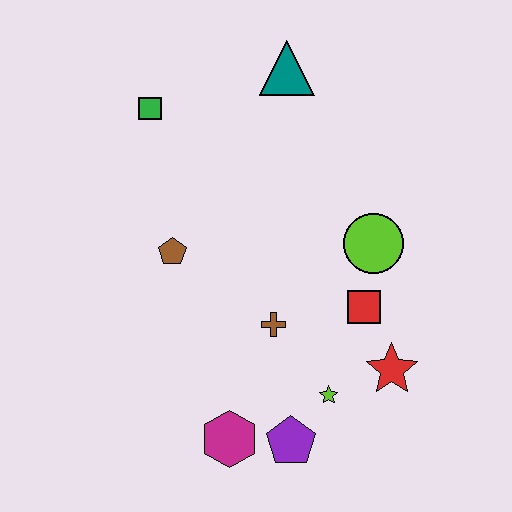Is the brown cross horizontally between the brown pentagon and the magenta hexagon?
No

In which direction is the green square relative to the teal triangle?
The green square is to the left of the teal triangle.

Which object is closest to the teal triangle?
The green square is closest to the teal triangle.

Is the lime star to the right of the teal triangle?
Yes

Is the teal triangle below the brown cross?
No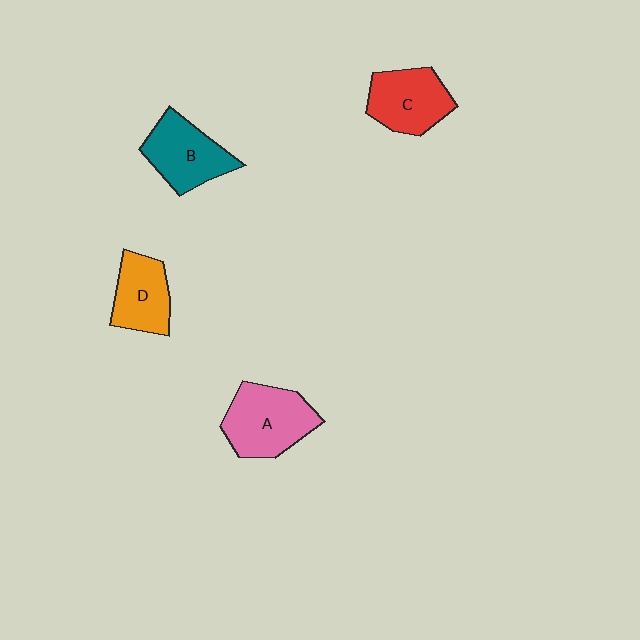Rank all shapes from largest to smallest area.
From largest to smallest: A (pink), B (teal), C (red), D (orange).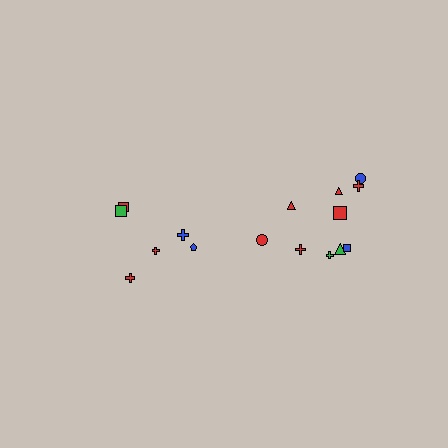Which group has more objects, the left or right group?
The right group.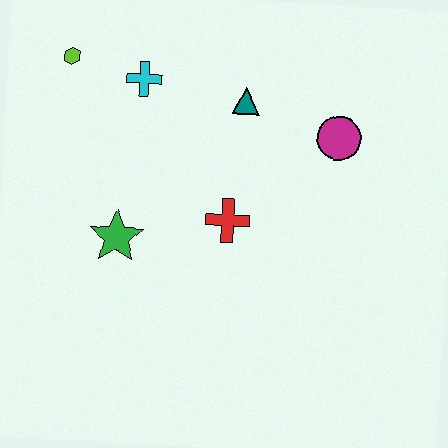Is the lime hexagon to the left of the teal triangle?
Yes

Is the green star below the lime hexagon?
Yes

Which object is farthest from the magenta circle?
The lime hexagon is farthest from the magenta circle.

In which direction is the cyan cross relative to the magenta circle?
The cyan cross is to the left of the magenta circle.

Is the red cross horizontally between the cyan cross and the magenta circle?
Yes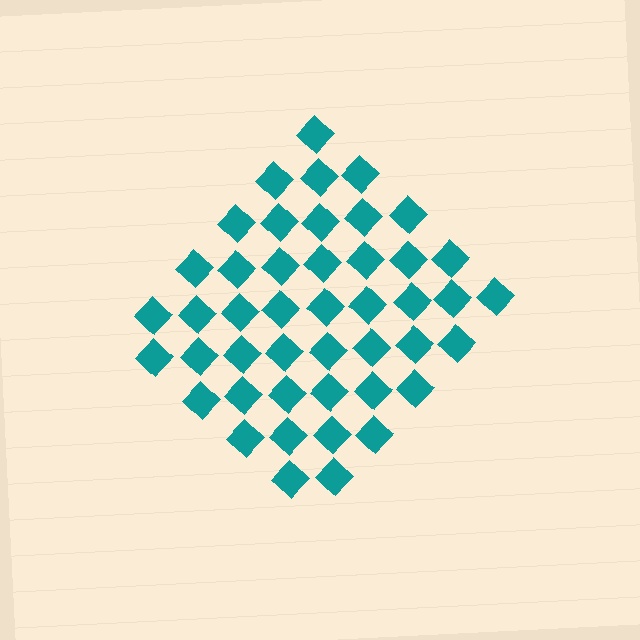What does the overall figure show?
The overall figure shows a diamond.